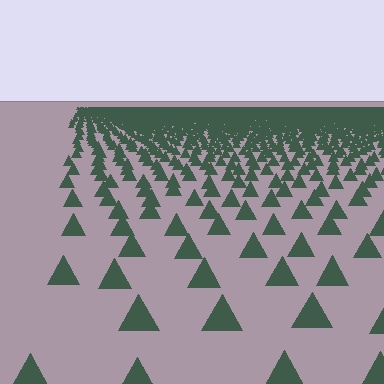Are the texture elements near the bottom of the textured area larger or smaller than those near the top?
Larger. Near the bottom, elements are closer to the viewer and appear at a bigger on-screen size.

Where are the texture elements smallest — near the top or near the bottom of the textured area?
Near the top.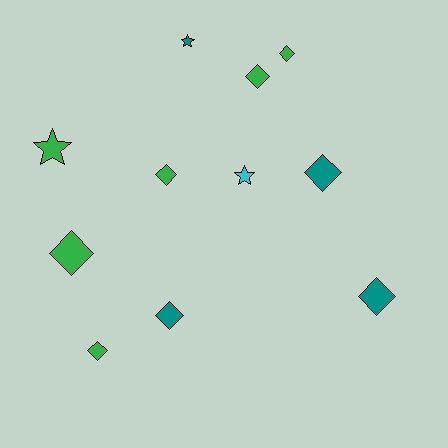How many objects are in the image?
There are 11 objects.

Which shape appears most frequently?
Diamond, with 8 objects.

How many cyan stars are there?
There is 1 cyan star.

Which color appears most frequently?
Green, with 6 objects.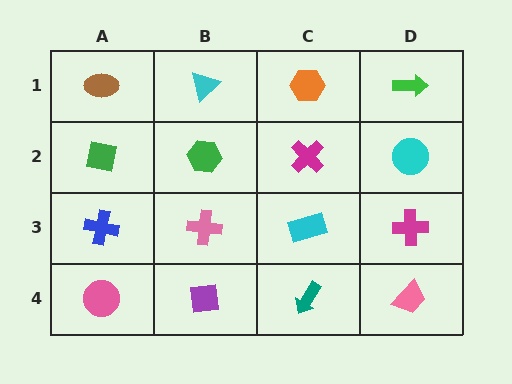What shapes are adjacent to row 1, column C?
A magenta cross (row 2, column C), a cyan triangle (row 1, column B), a green arrow (row 1, column D).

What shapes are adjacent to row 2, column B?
A cyan triangle (row 1, column B), a pink cross (row 3, column B), a green square (row 2, column A), a magenta cross (row 2, column C).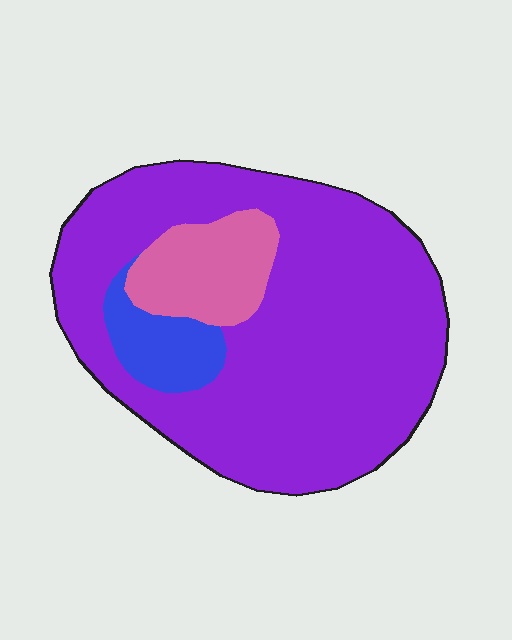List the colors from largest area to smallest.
From largest to smallest: purple, pink, blue.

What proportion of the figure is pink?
Pink takes up about one eighth (1/8) of the figure.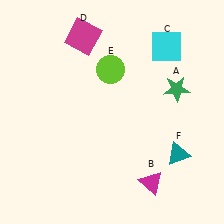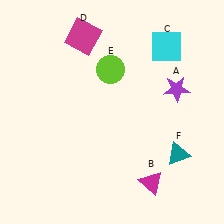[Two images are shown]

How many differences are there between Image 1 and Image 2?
There is 1 difference between the two images.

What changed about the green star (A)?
In Image 1, A is green. In Image 2, it changed to purple.